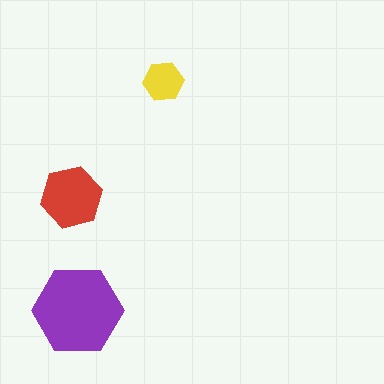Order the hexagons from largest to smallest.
the purple one, the red one, the yellow one.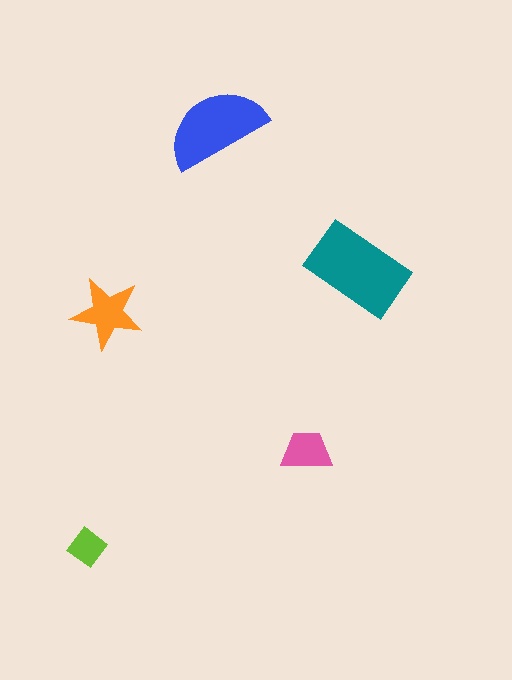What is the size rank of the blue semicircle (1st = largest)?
2nd.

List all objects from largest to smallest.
The teal rectangle, the blue semicircle, the orange star, the pink trapezoid, the lime diamond.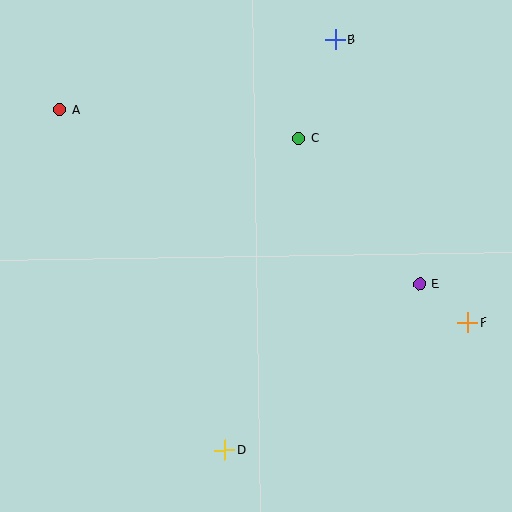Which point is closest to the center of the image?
Point C at (299, 139) is closest to the center.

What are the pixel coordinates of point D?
Point D is at (225, 450).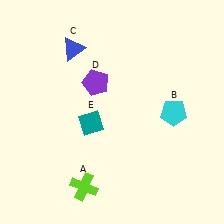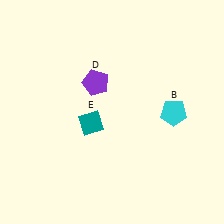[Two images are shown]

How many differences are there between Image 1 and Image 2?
There are 2 differences between the two images.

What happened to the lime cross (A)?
The lime cross (A) was removed in Image 2. It was in the bottom-left area of Image 1.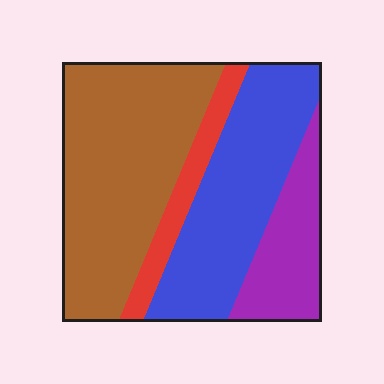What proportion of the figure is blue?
Blue takes up between a quarter and a half of the figure.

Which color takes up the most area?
Brown, at roughly 40%.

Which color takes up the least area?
Red, at roughly 10%.